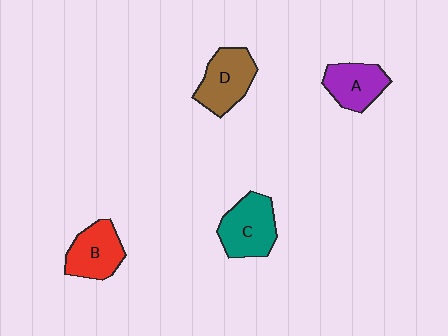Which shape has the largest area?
Shape C (teal).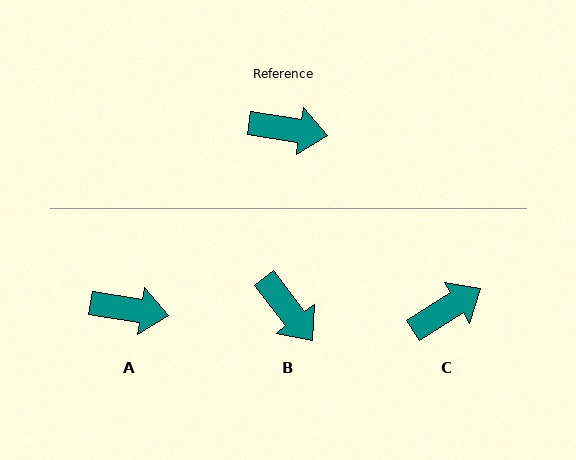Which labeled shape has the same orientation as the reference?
A.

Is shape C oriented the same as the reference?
No, it is off by about 41 degrees.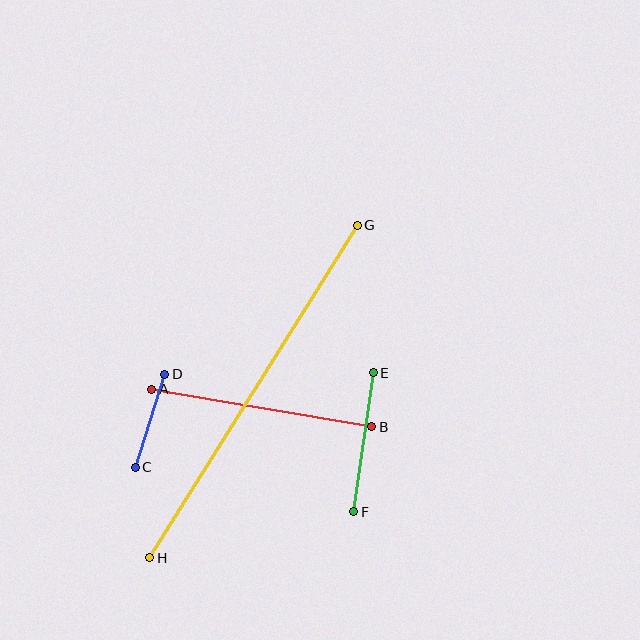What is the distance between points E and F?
The distance is approximately 141 pixels.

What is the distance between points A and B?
The distance is approximately 223 pixels.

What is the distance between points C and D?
The distance is approximately 97 pixels.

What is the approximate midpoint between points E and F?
The midpoint is at approximately (363, 442) pixels.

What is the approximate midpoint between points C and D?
The midpoint is at approximately (150, 421) pixels.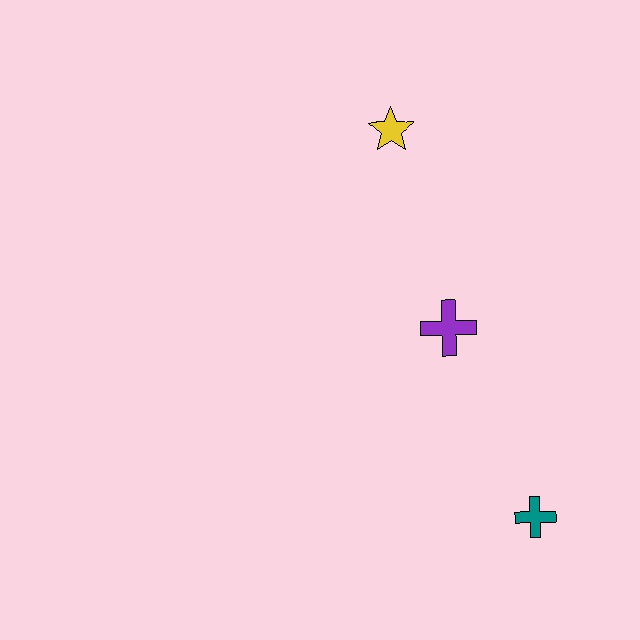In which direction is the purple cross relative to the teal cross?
The purple cross is above the teal cross.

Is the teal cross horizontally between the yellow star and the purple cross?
No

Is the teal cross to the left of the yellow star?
No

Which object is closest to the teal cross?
The purple cross is closest to the teal cross.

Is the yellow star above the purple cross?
Yes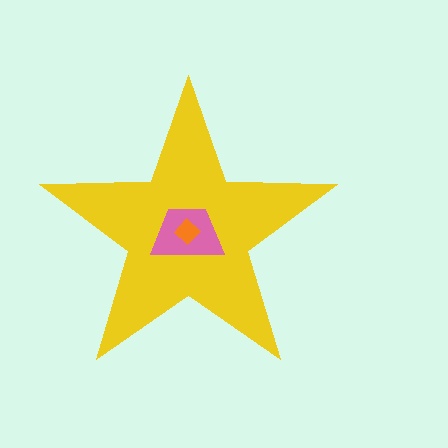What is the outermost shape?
The yellow star.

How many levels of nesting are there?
3.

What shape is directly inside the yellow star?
The pink trapezoid.